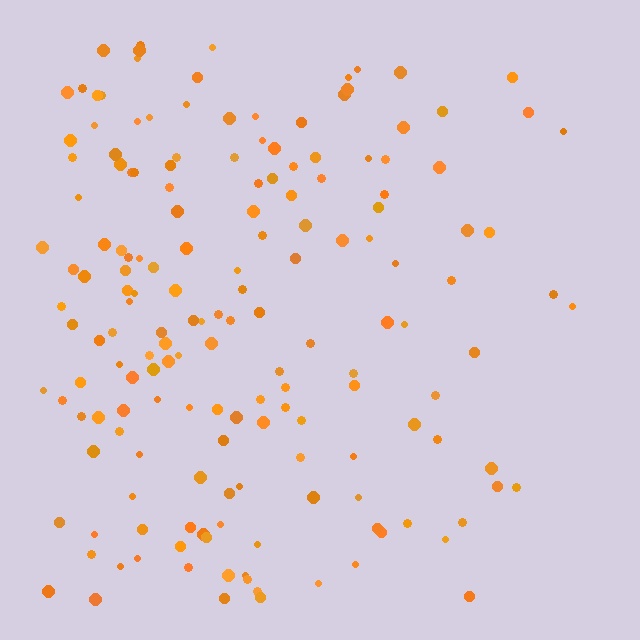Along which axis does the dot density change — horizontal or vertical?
Horizontal.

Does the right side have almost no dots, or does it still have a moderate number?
Still a moderate number, just noticeably fewer than the left.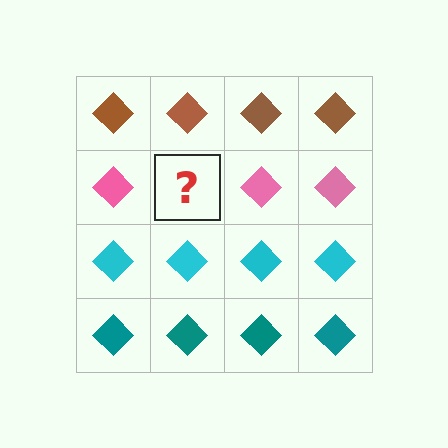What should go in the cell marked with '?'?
The missing cell should contain a pink diamond.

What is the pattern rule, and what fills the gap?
The rule is that each row has a consistent color. The gap should be filled with a pink diamond.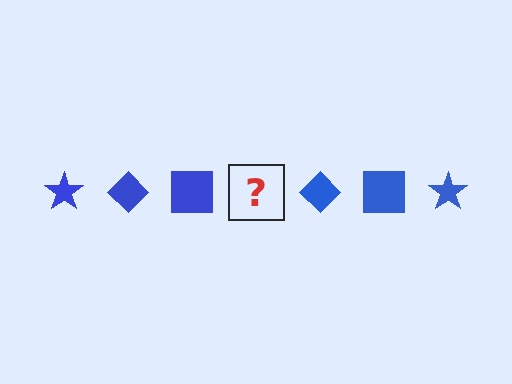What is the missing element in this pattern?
The missing element is a blue star.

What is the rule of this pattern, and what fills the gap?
The rule is that the pattern cycles through star, diamond, square shapes in blue. The gap should be filled with a blue star.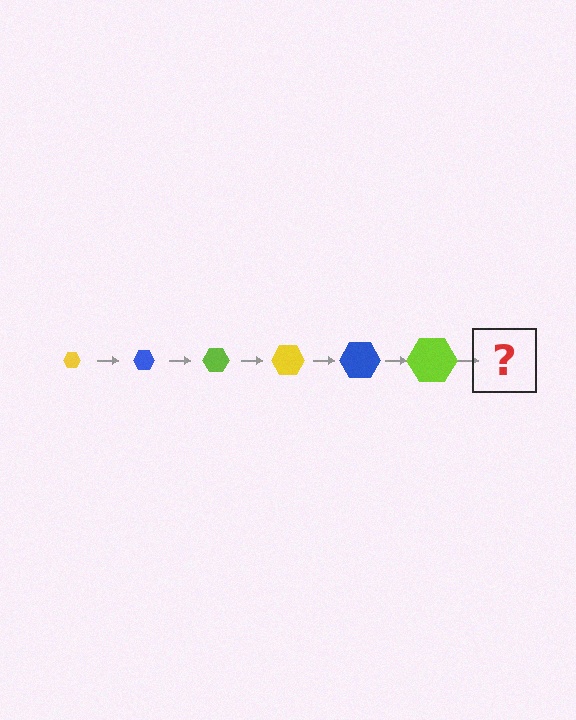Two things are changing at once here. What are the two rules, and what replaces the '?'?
The two rules are that the hexagon grows larger each step and the color cycles through yellow, blue, and lime. The '?' should be a yellow hexagon, larger than the previous one.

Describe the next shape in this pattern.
It should be a yellow hexagon, larger than the previous one.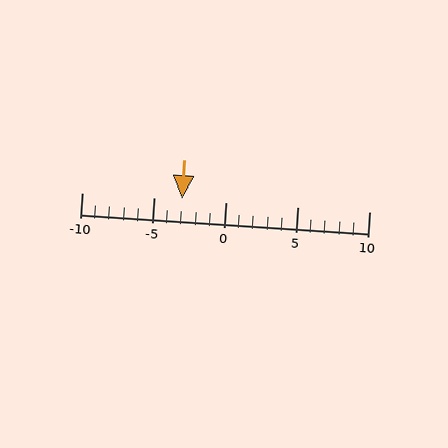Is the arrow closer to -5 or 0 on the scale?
The arrow is closer to -5.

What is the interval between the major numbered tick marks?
The major tick marks are spaced 5 units apart.